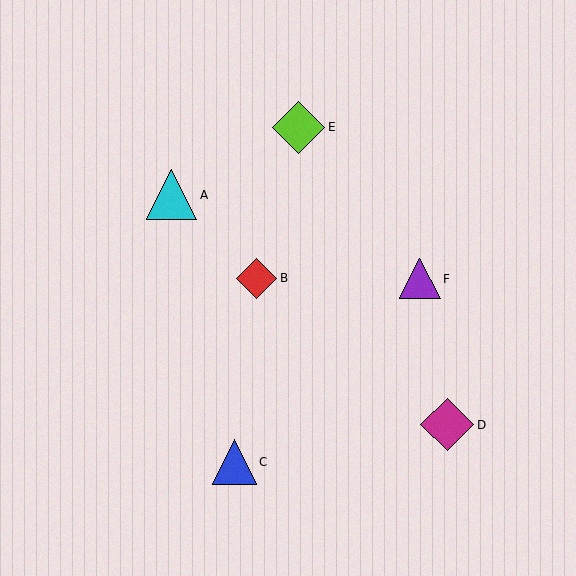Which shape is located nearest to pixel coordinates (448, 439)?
The magenta diamond (labeled D) at (447, 425) is nearest to that location.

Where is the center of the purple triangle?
The center of the purple triangle is at (420, 279).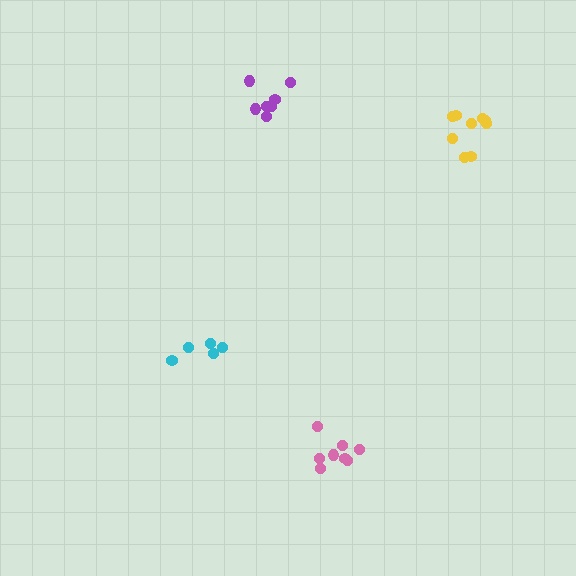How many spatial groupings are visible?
There are 4 spatial groupings.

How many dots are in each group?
Group 1: 5 dots, Group 2: 7 dots, Group 3: 8 dots, Group 4: 9 dots (29 total).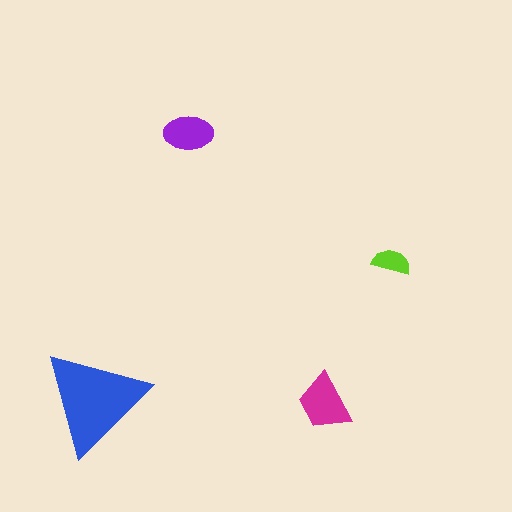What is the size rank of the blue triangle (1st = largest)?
1st.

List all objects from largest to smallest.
The blue triangle, the magenta trapezoid, the purple ellipse, the lime semicircle.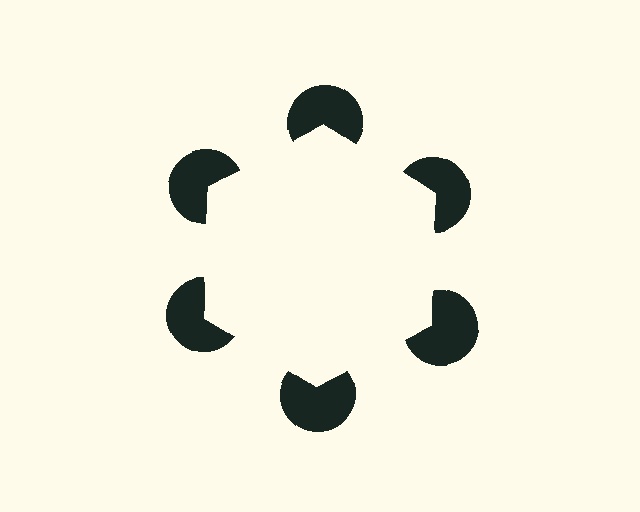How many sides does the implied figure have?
6 sides.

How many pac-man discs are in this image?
There are 6 — one at each vertex of the illusory hexagon.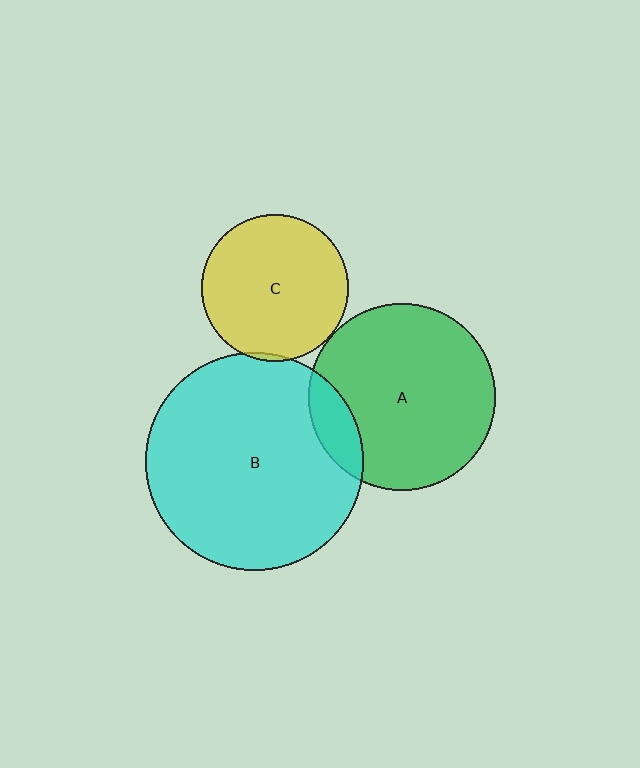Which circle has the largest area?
Circle B (cyan).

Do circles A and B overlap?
Yes.